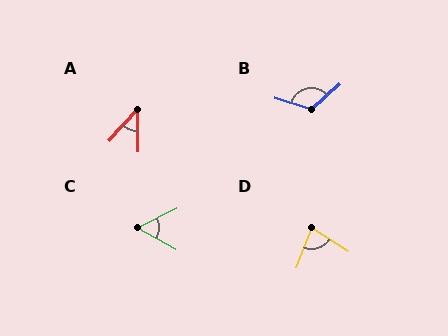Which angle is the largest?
B, at approximately 121 degrees.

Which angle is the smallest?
A, at approximately 42 degrees.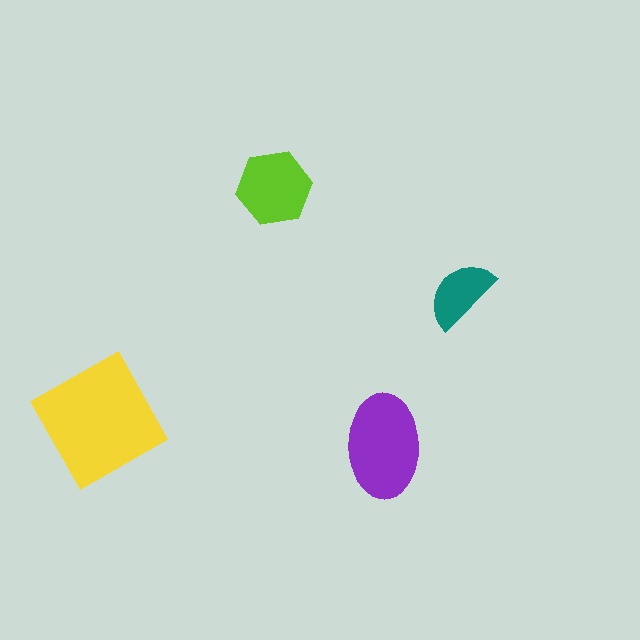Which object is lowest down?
The purple ellipse is bottommost.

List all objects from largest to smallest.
The yellow square, the purple ellipse, the lime hexagon, the teal semicircle.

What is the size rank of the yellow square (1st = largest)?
1st.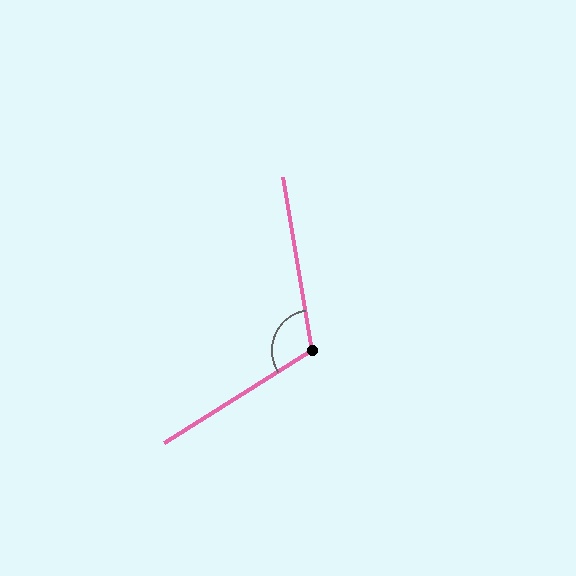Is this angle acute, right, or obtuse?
It is obtuse.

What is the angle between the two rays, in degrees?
Approximately 112 degrees.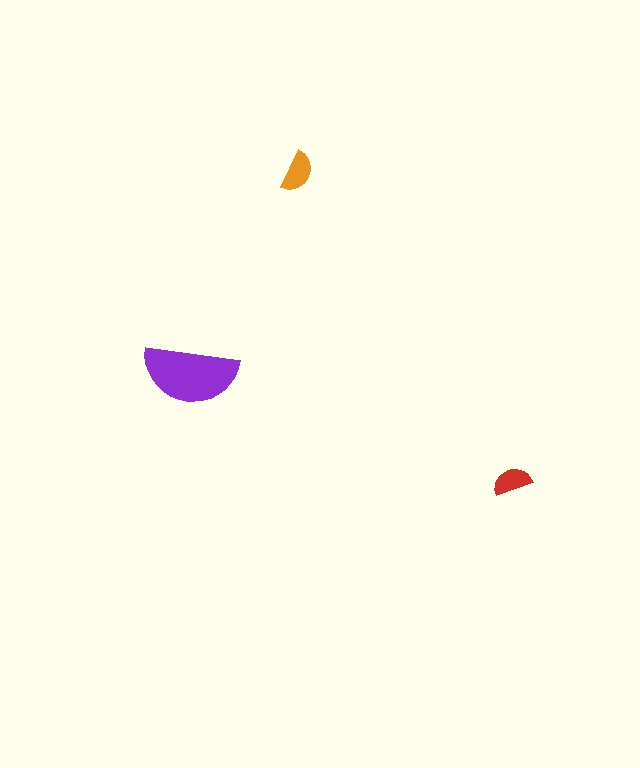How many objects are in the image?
There are 3 objects in the image.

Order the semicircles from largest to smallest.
the purple one, the orange one, the red one.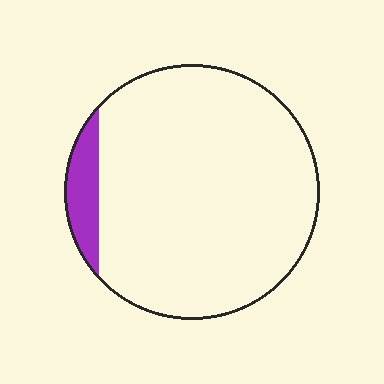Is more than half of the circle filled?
No.